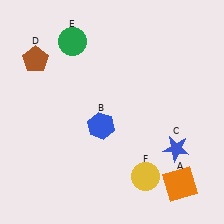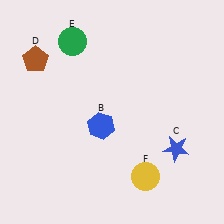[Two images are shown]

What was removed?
The orange square (A) was removed in Image 2.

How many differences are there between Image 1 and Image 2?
There is 1 difference between the two images.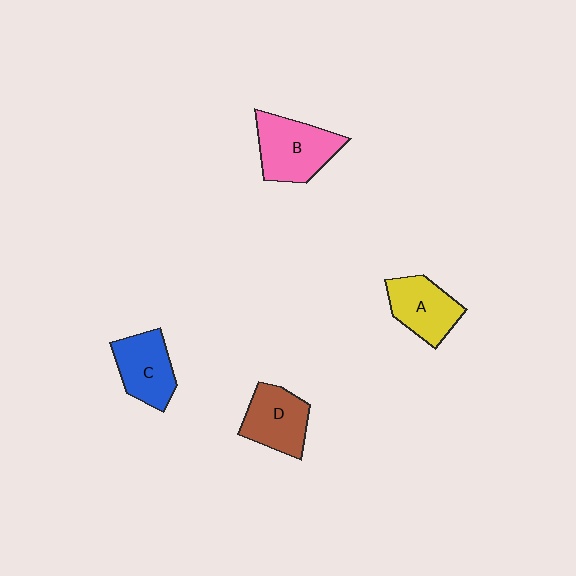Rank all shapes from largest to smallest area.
From largest to smallest: B (pink), D (brown), A (yellow), C (blue).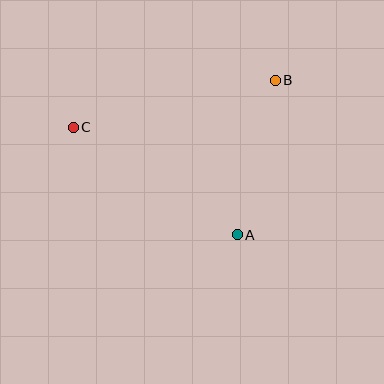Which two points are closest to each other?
Points A and B are closest to each other.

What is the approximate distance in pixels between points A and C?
The distance between A and C is approximately 196 pixels.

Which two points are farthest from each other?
Points B and C are farthest from each other.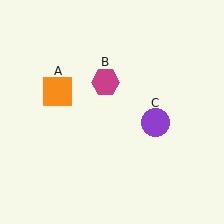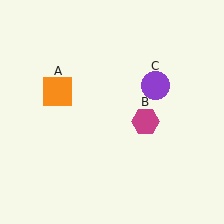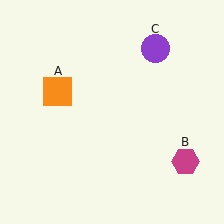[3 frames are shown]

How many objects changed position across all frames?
2 objects changed position: magenta hexagon (object B), purple circle (object C).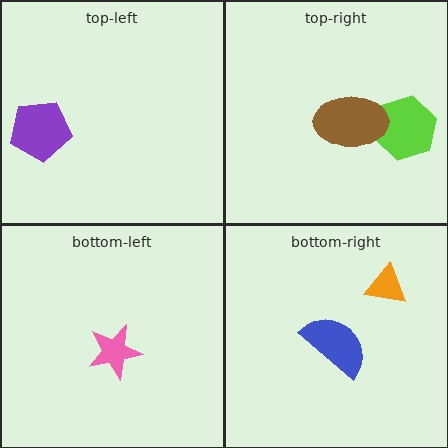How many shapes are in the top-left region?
1.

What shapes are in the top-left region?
The purple pentagon.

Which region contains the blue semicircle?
The bottom-right region.